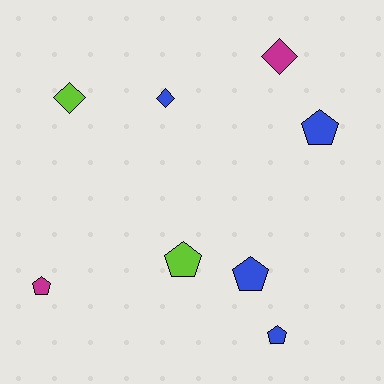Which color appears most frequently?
Blue, with 4 objects.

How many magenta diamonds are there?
There is 1 magenta diamond.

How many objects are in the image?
There are 8 objects.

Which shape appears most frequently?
Pentagon, with 5 objects.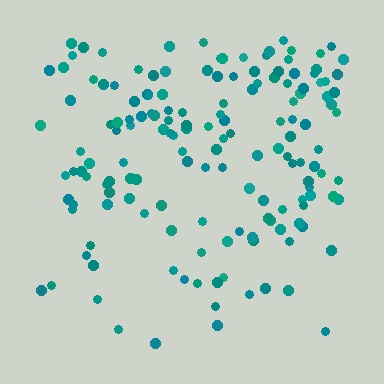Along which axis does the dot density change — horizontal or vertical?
Vertical.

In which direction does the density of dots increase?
From bottom to top, with the top side densest.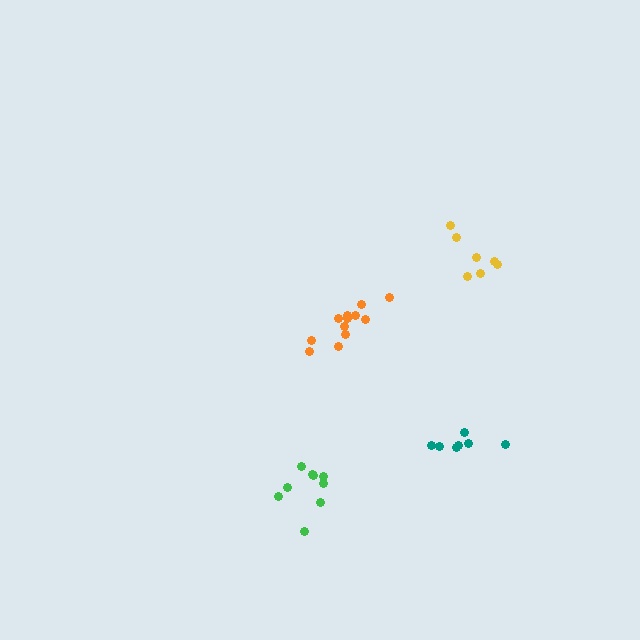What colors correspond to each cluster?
The clusters are colored: teal, green, yellow, orange.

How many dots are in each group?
Group 1: 7 dots, Group 2: 9 dots, Group 3: 7 dots, Group 4: 12 dots (35 total).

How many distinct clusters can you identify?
There are 4 distinct clusters.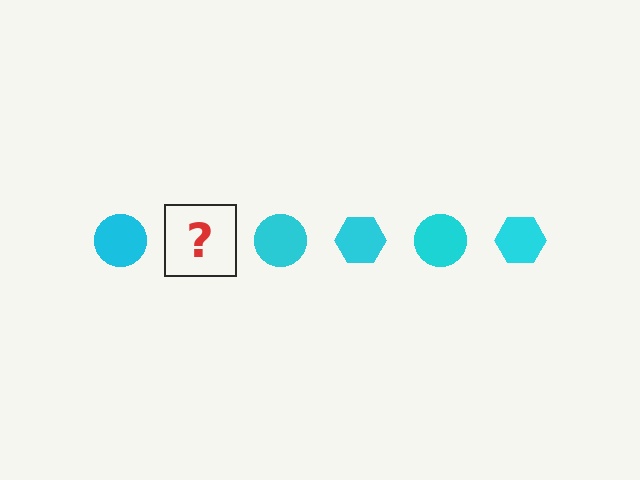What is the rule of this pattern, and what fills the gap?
The rule is that the pattern cycles through circle, hexagon shapes in cyan. The gap should be filled with a cyan hexagon.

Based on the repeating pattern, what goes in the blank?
The blank should be a cyan hexagon.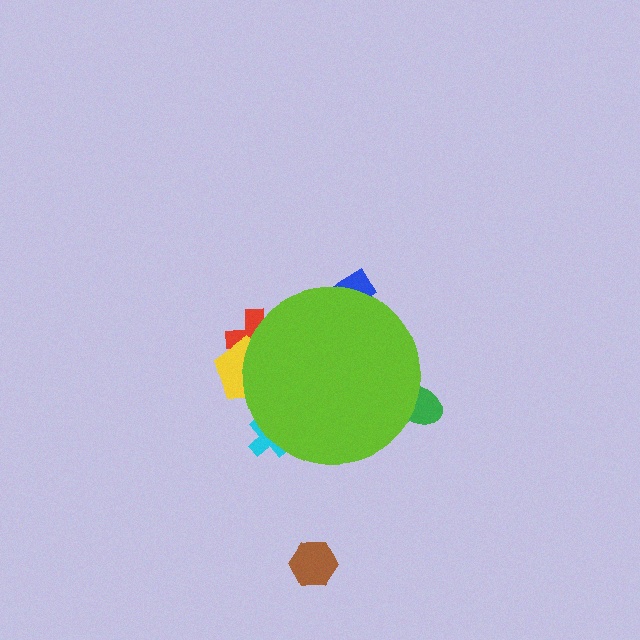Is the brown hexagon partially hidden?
No, the brown hexagon is fully visible.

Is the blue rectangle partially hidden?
Yes, the blue rectangle is partially hidden behind the lime circle.